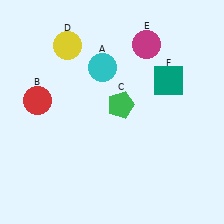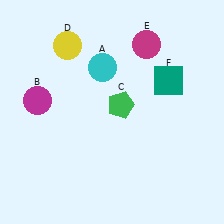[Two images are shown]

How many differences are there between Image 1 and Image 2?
There is 1 difference between the two images.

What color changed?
The circle (B) changed from red in Image 1 to magenta in Image 2.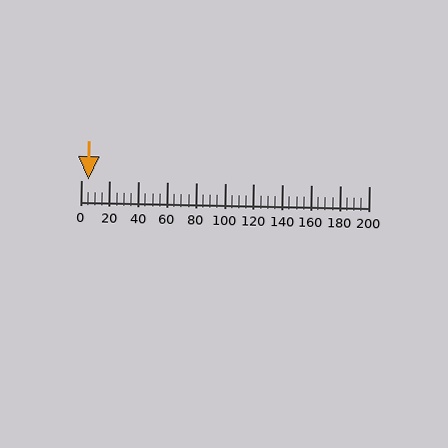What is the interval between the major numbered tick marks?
The major tick marks are spaced 20 units apart.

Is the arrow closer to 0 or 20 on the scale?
The arrow is closer to 0.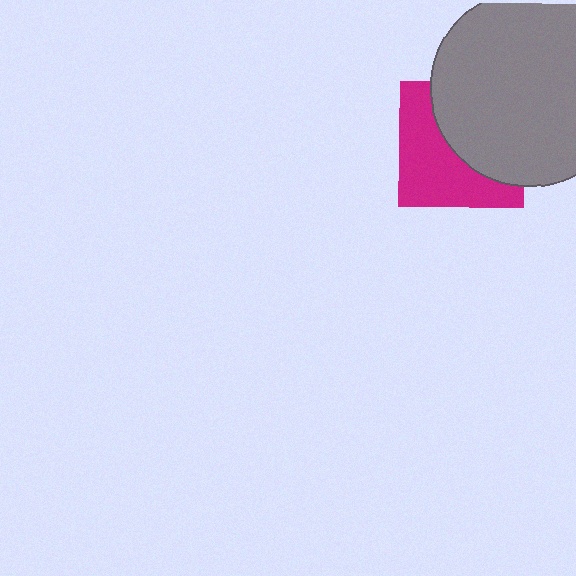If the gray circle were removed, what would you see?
You would see the complete magenta square.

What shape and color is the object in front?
The object in front is a gray circle.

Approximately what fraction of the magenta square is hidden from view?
Roughly 50% of the magenta square is hidden behind the gray circle.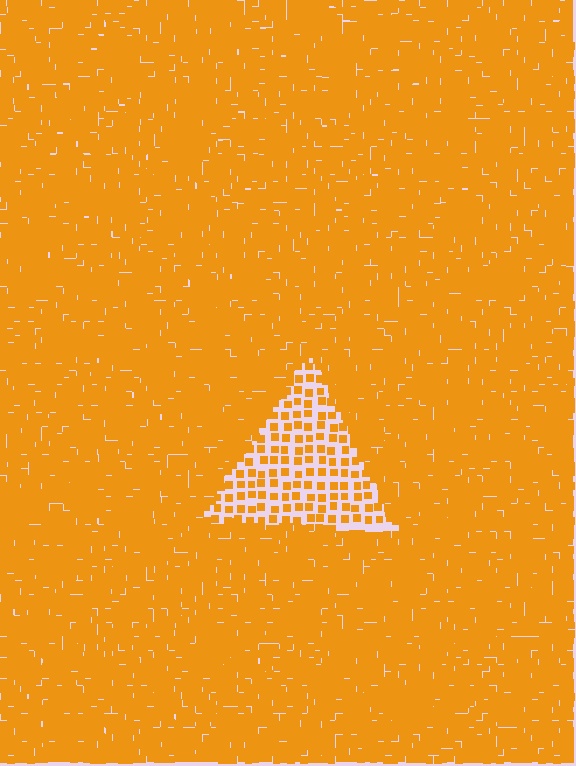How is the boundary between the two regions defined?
The boundary is defined by a change in element density (approximately 2.8x ratio). All elements are the same color, size, and shape.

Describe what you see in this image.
The image contains small orange elements arranged at two different densities. A triangle-shaped region is visible where the elements are less densely packed than the surrounding area.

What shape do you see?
I see a triangle.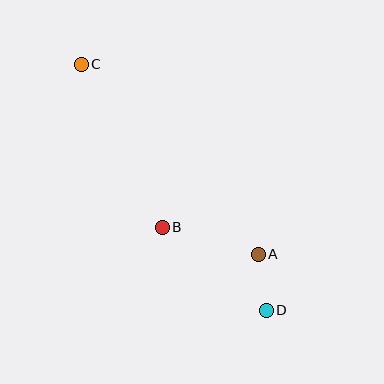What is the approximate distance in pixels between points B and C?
The distance between B and C is approximately 182 pixels.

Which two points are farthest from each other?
Points C and D are farthest from each other.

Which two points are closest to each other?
Points A and D are closest to each other.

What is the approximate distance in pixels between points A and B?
The distance between A and B is approximately 100 pixels.